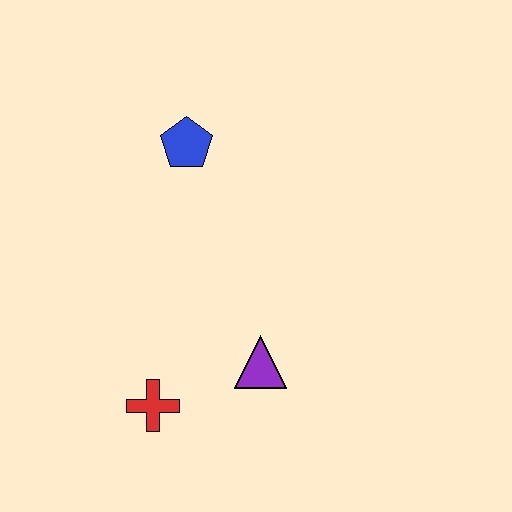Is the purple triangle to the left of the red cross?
No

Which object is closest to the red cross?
The purple triangle is closest to the red cross.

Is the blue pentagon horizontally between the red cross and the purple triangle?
Yes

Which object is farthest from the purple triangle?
The blue pentagon is farthest from the purple triangle.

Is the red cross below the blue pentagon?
Yes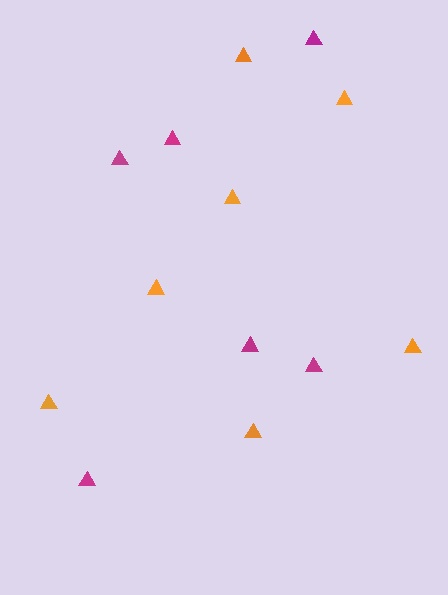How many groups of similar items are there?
There are 2 groups: one group of magenta triangles (6) and one group of orange triangles (7).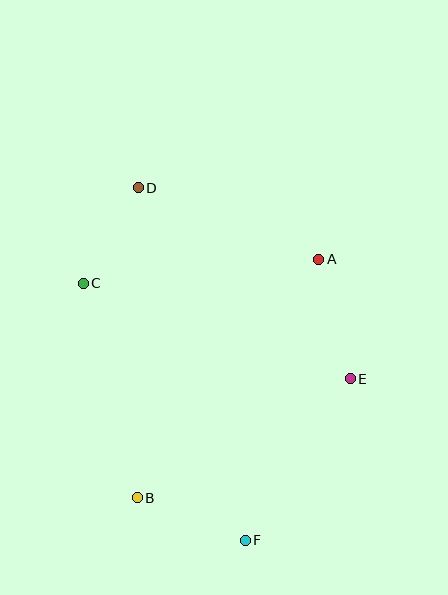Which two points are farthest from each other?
Points D and F are farthest from each other.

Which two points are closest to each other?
Points C and D are closest to each other.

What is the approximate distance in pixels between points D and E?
The distance between D and E is approximately 285 pixels.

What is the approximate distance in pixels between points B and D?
The distance between B and D is approximately 310 pixels.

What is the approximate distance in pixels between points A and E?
The distance between A and E is approximately 124 pixels.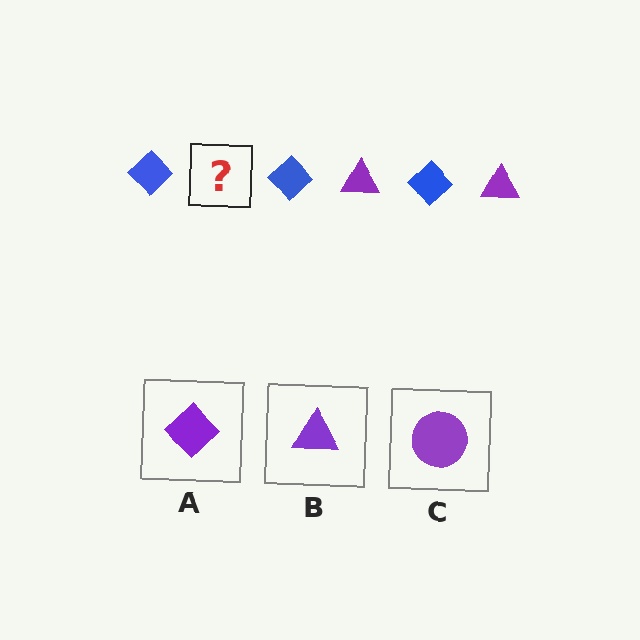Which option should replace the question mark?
Option B.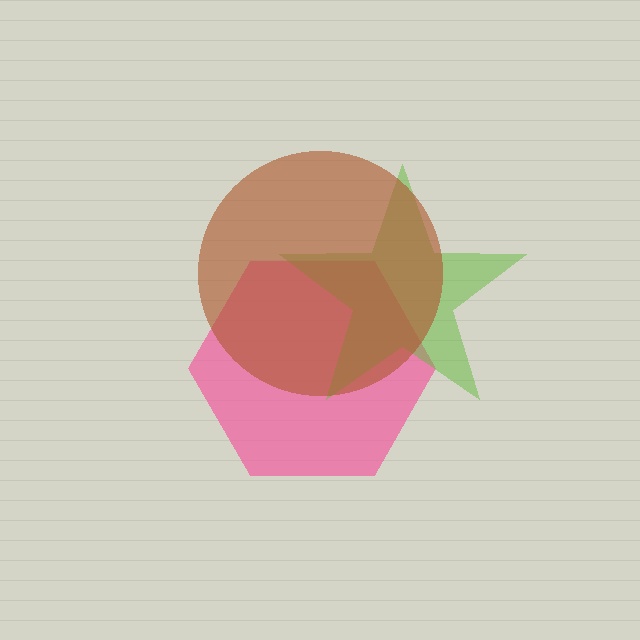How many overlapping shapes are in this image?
There are 3 overlapping shapes in the image.